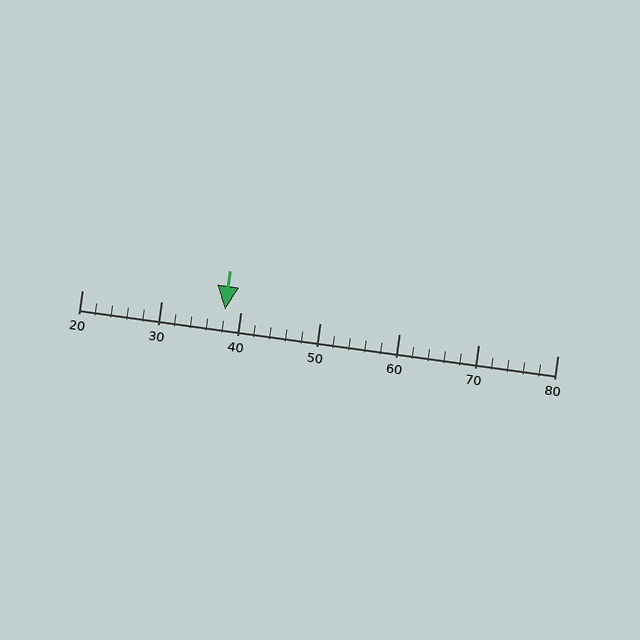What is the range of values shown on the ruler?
The ruler shows values from 20 to 80.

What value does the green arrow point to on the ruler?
The green arrow points to approximately 38.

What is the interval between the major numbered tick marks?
The major tick marks are spaced 10 units apart.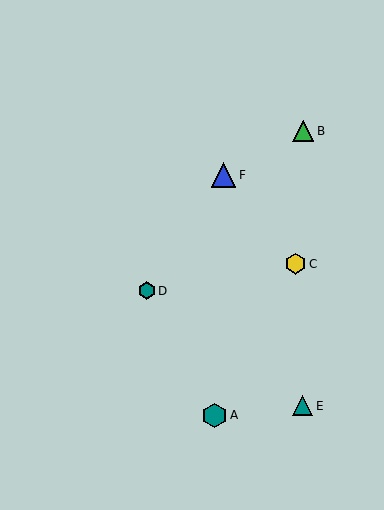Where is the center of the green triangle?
The center of the green triangle is at (303, 131).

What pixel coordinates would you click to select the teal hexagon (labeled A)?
Click at (214, 415) to select the teal hexagon A.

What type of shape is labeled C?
Shape C is a yellow hexagon.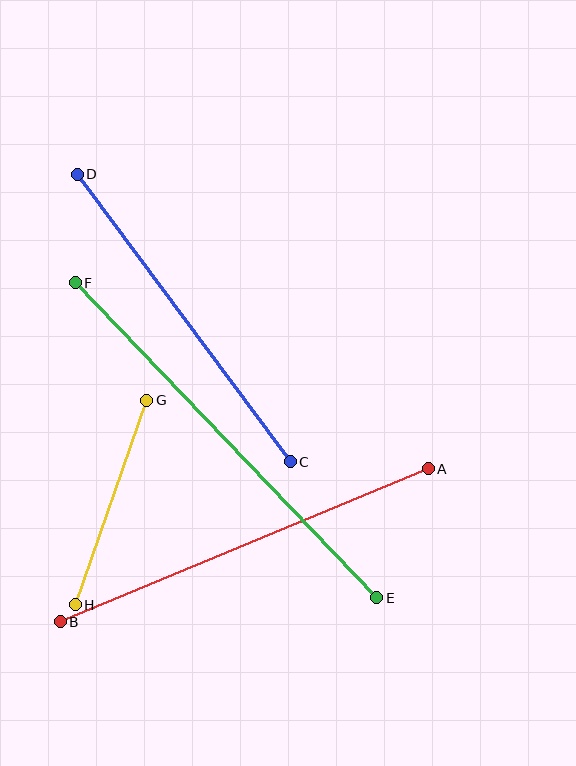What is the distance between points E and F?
The distance is approximately 436 pixels.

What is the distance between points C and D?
The distance is approximately 358 pixels.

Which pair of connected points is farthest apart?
Points E and F are farthest apart.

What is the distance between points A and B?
The distance is approximately 399 pixels.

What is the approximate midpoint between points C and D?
The midpoint is at approximately (184, 318) pixels.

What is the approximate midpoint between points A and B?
The midpoint is at approximately (244, 545) pixels.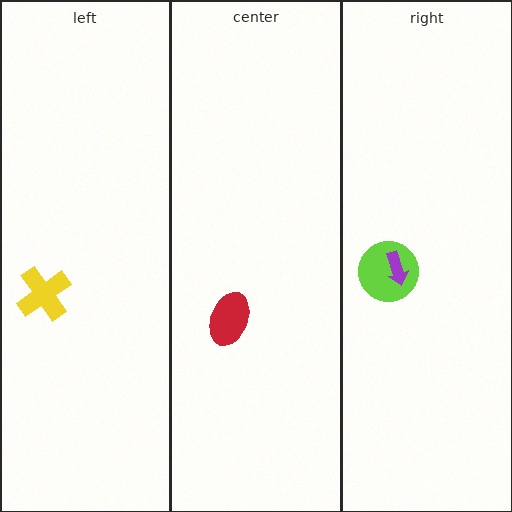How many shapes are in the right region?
2.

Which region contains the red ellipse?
The center region.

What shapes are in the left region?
The yellow cross.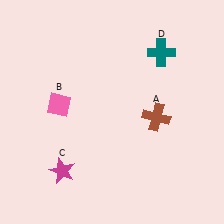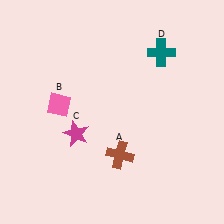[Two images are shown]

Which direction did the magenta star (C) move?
The magenta star (C) moved up.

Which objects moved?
The objects that moved are: the brown cross (A), the magenta star (C).